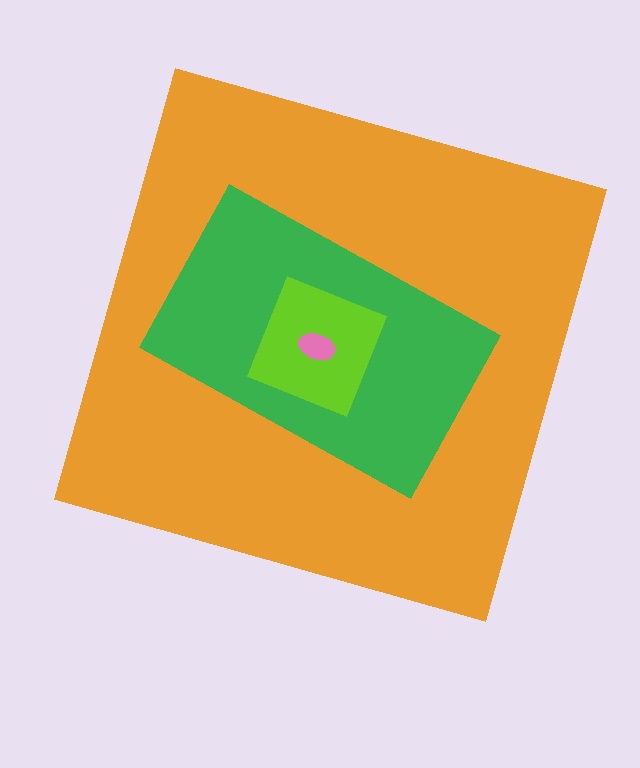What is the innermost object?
The pink ellipse.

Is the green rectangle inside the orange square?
Yes.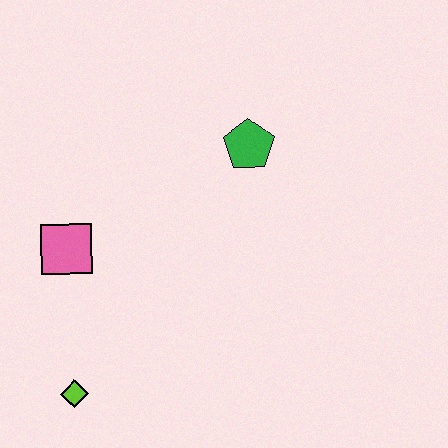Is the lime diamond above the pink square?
No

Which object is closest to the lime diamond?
The pink square is closest to the lime diamond.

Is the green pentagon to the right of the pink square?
Yes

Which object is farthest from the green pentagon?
The lime diamond is farthest from the green pentagon.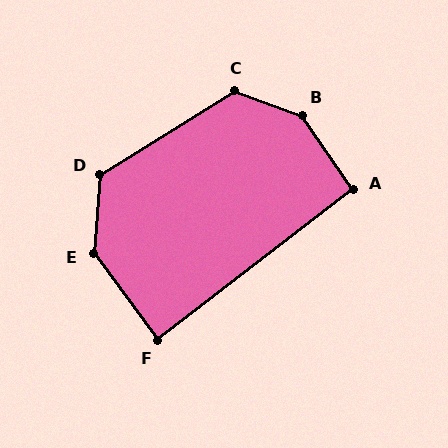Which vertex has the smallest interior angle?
F, at approximately 89 degrees.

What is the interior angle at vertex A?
Approximately 93 degrees (approximately right).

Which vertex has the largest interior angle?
B, at approximately 145 degrees.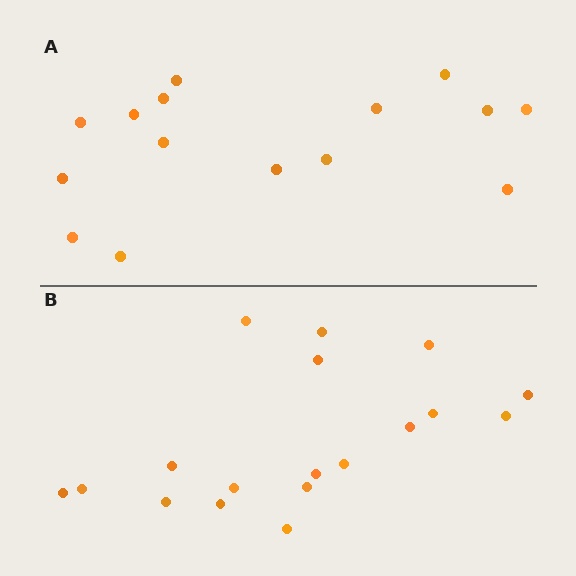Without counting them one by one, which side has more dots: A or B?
Region B (the bottom region) has more dots.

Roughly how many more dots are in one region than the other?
Region B has just a few more — roughly 2 or 3 more dots than region A.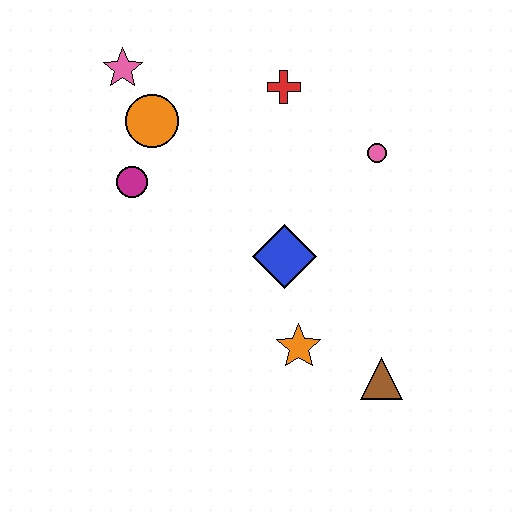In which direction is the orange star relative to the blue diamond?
The orange star is below the blue diamond.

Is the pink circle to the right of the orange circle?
Yes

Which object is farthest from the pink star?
The brown triangle is farthest from the pink star.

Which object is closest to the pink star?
The orange circle is closest to the pink star.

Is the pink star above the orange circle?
Yes